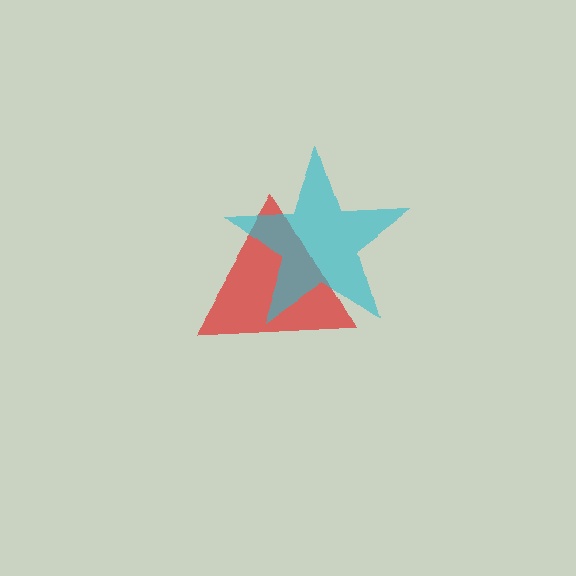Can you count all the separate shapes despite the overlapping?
Yes, there are 2 separate shapes.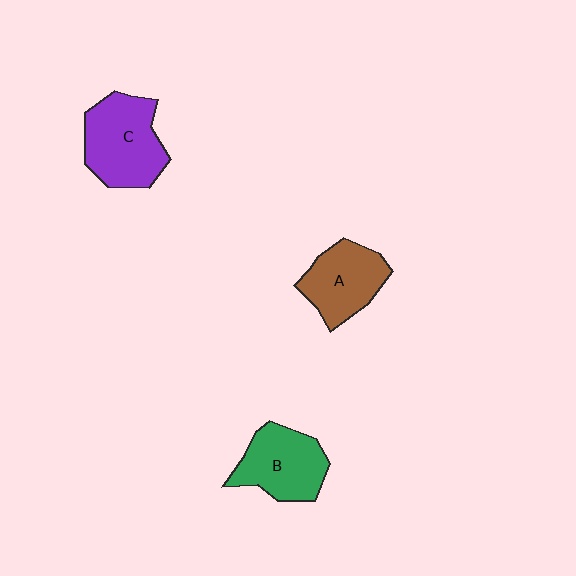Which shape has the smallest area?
Shape A (brown).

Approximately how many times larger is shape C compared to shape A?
Approximately 1.2 times.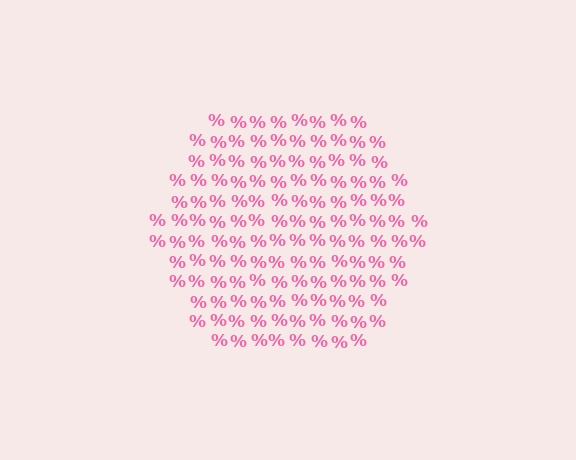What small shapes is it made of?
It is made of small percent signs.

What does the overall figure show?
The overall figure shows a hexagon.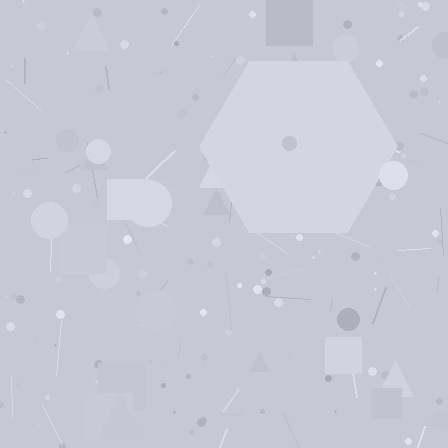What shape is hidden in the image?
A hexagon is hidden in the image.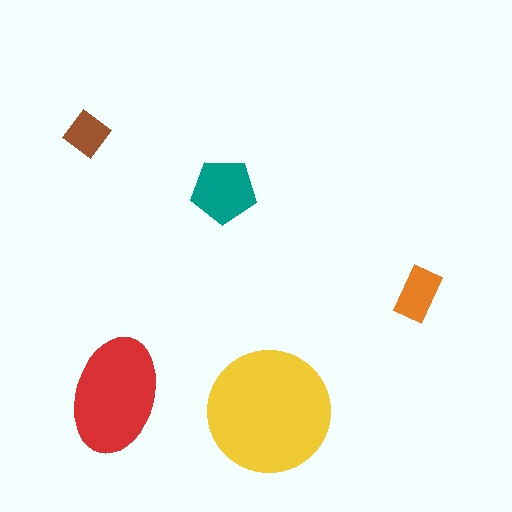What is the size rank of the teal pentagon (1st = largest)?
3rd.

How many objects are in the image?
There are 5 objects in the image.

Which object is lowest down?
The yellow circle is bottommost.